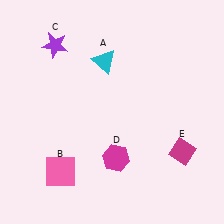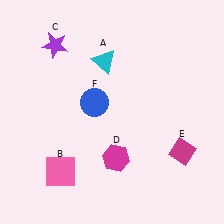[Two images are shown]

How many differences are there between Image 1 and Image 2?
There is 1 difference between the two images.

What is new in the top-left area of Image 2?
A blue circle (F) was added in the top-left area of Image 2.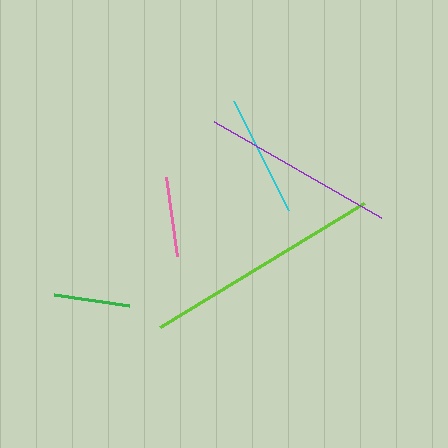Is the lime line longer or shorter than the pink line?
The lime line is longer than the pink line.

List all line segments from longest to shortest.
From longest to shortest: lime, purple, cyan, pink, green.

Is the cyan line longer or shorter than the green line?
The cyan line is longer than the green line.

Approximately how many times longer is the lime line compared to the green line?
The lime line is approximately 3.1 times the length of the green line.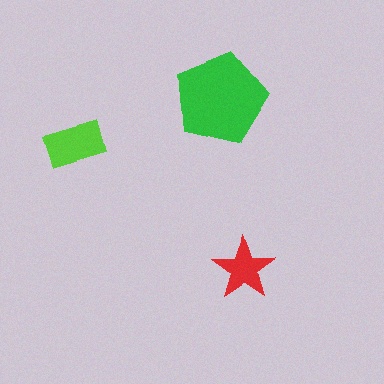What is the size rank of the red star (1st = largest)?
3rd.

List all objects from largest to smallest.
The green pentagon, the lime rectangle, the red star.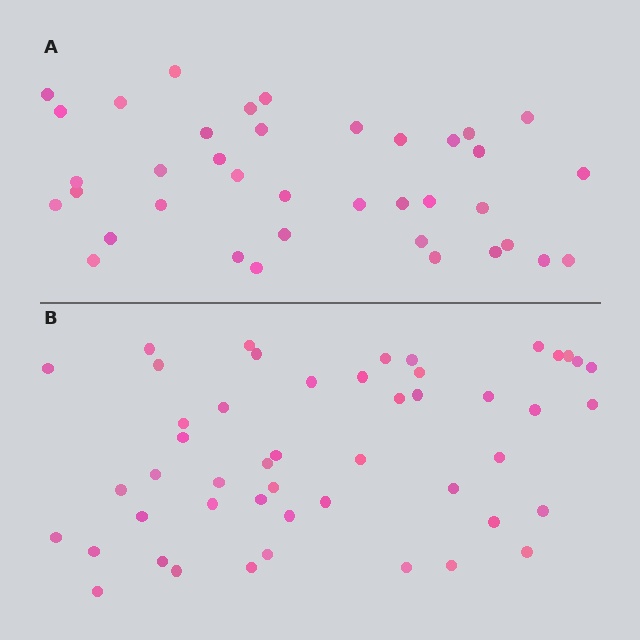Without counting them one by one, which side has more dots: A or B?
Region B (the bottom region) has more dots.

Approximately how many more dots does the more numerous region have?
Region B has roughly 12 or so more dots than region A.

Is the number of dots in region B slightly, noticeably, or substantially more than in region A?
Region B has noticeably more, but not dramatically so. The ratio is roughly 1.3 to 1.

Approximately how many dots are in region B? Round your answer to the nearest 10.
About 50 dots. (The exact count is 49, which rounds to 50.)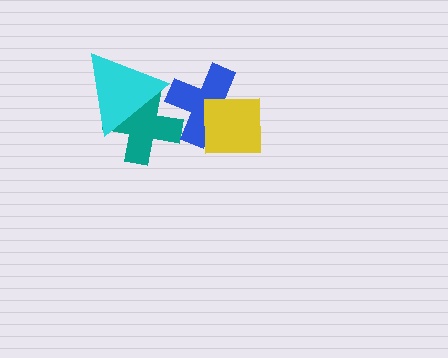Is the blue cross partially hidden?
Yes, it is partially covered by another shape.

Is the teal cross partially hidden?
Yes, it is partially covered by another shape.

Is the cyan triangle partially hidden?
No, no other shape covers it.